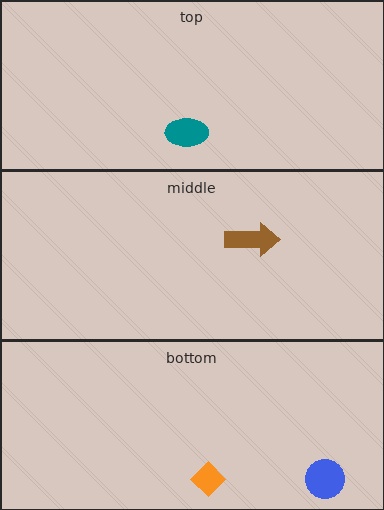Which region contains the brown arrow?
The middle region.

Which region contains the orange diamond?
The bottom region.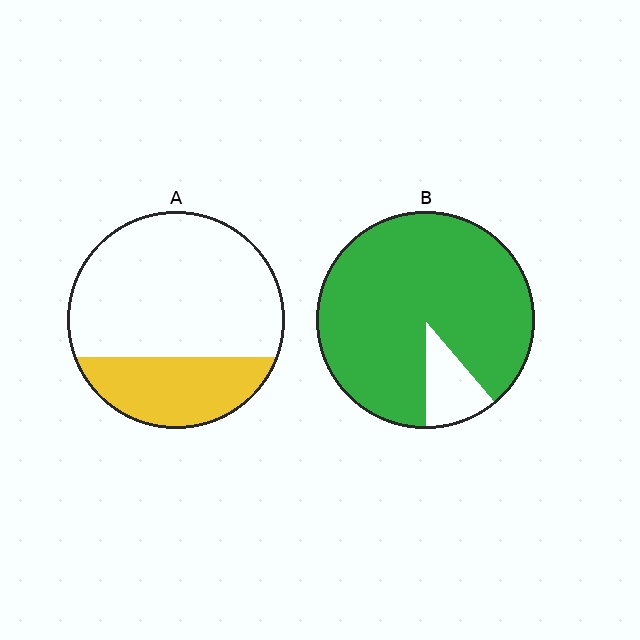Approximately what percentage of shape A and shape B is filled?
A is approximately 30% and B is approximately 90%.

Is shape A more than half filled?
No.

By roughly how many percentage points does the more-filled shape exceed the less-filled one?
By roughly 60 percentage points (B over A).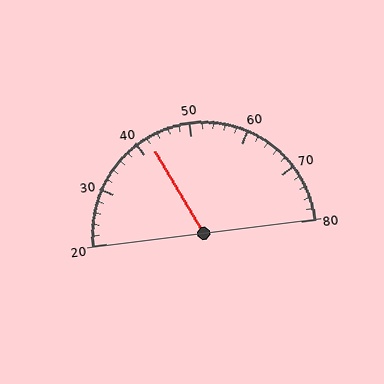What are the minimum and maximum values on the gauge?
The gauge ranges from 20 to 80.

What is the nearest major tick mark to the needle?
The nearest major tick mark is 40.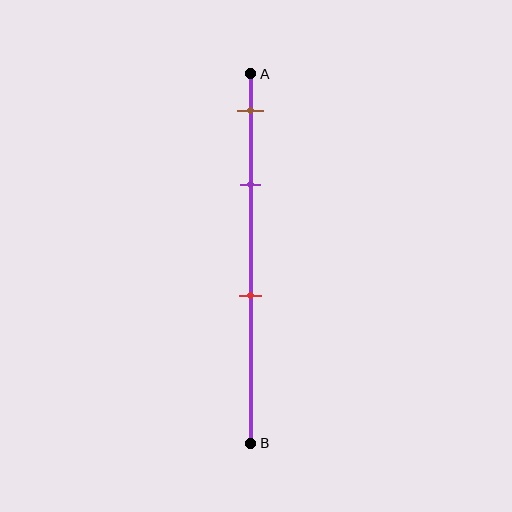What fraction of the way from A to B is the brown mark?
The brown mark is approximately 10% (0.1) of the way from A to B.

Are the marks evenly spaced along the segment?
No, the marks are not evenly spaced.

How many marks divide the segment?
There are 3 marks dividing the segment.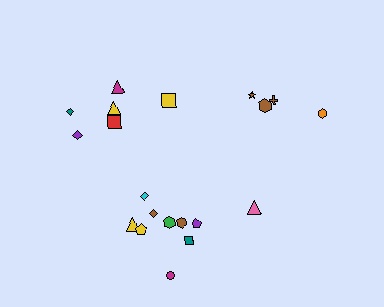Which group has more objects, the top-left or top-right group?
The top-left group.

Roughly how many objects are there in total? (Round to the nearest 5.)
Roughly 20 objects in total.